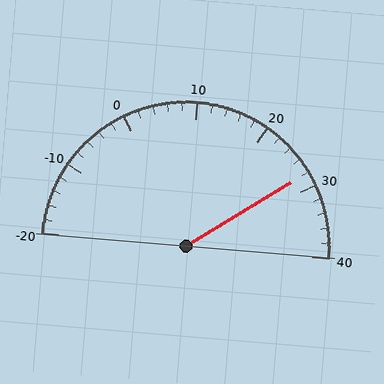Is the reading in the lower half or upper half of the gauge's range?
The reading is in the upper half of the range (-20 to 40).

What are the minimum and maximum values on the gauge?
The gauge ranges from -20 to 40.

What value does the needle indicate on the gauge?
The needle indicates approximately 28.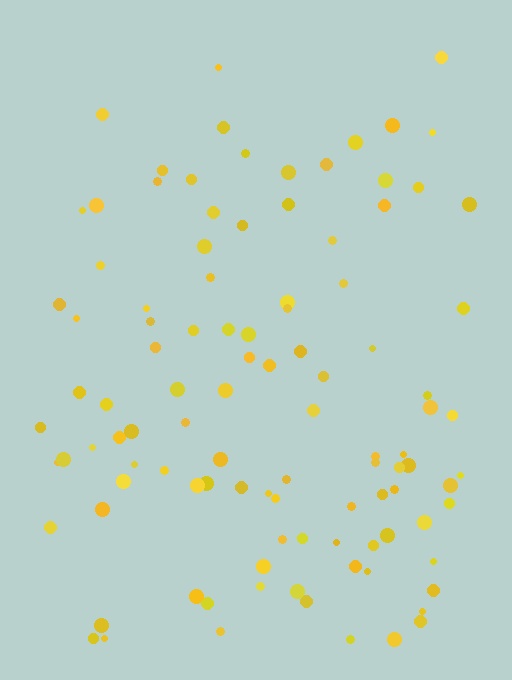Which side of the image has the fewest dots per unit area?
The top.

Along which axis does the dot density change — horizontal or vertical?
Vertical.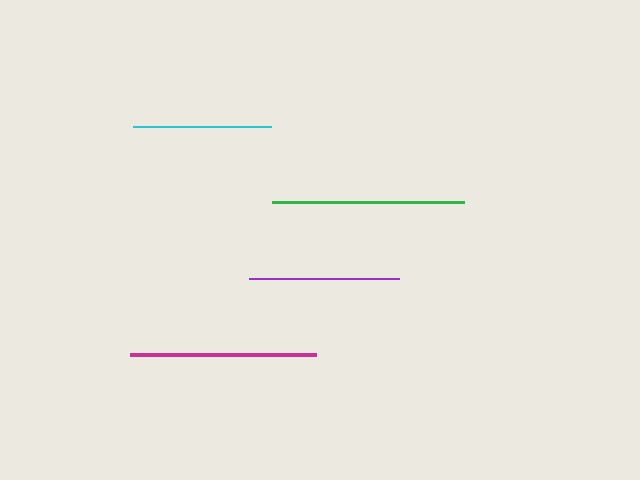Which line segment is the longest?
The green line is the longest at approximately 191 pixels.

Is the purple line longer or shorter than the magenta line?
The magenta line is longer than the purple line.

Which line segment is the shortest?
The cyan line is the shortest at approximately 137 pixels.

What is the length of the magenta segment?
The magenta segment is approximately 186 pixels long.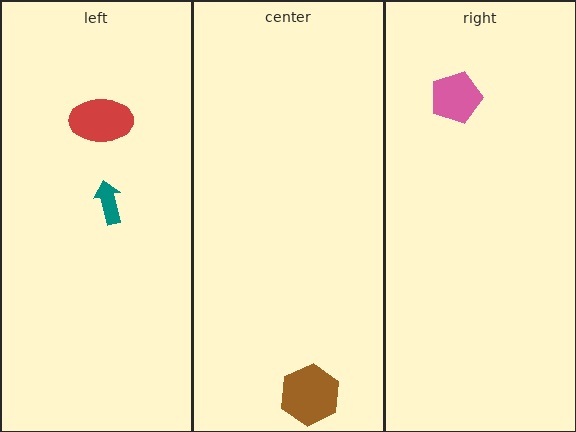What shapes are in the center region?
The brown hexagon.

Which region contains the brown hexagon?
The center region.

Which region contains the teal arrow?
The left region.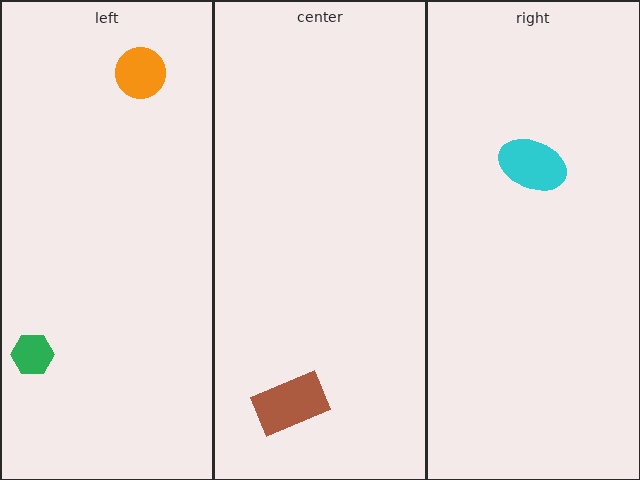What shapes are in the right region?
The cyan ellipse.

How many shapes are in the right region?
1.